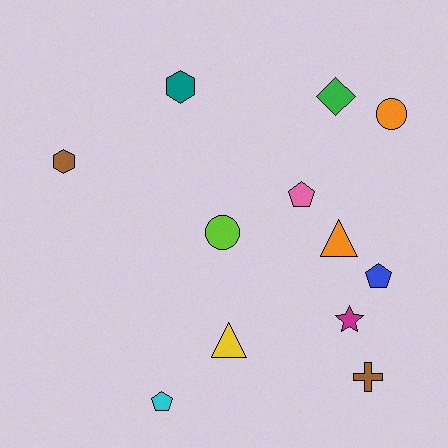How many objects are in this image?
There are 12 objects.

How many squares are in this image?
There are no squares.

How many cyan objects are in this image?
There is 1 cyan object.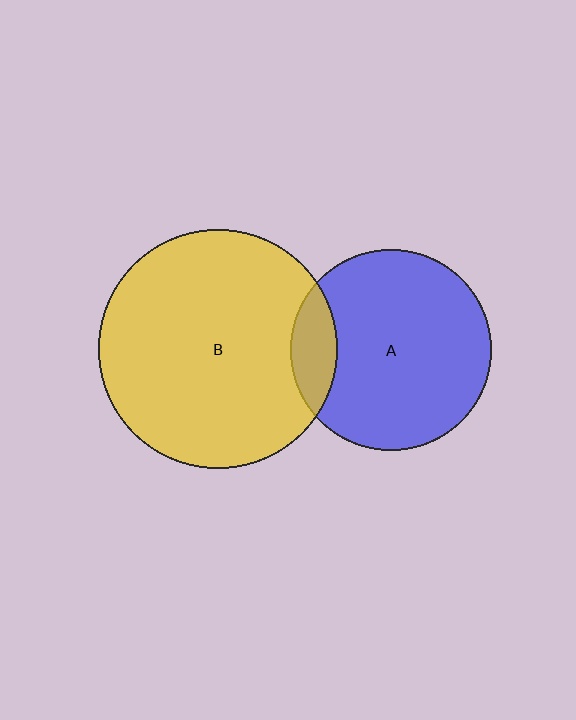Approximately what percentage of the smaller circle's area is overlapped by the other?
Approximately 15%.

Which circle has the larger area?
Circle B (yellow).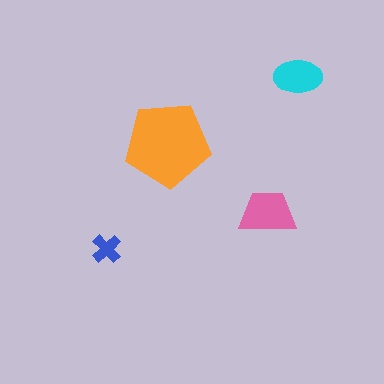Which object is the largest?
The orange pentagon.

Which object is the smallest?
The blue cross.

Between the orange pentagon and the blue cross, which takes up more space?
The orange pentagon.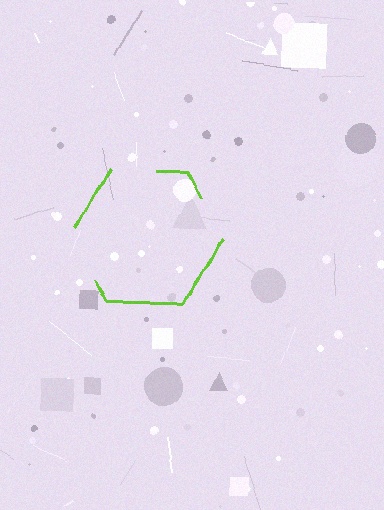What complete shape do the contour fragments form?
The contour fragments form a hexagon.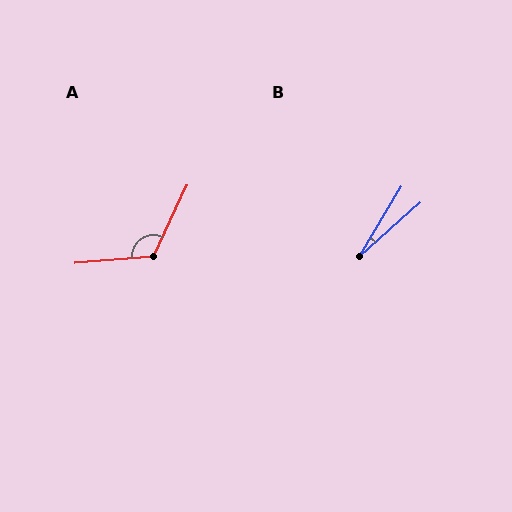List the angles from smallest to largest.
B (17°), A (120°).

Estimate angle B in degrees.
Approximately 17 degrees.